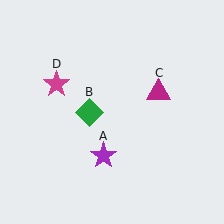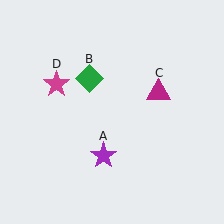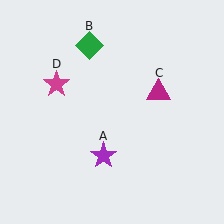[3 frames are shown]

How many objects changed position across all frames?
1 object changed position: green diamond (object B).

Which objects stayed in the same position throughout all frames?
Purple star (object A) and magenta triangle (object C) and magenta star (object D) remained stationary.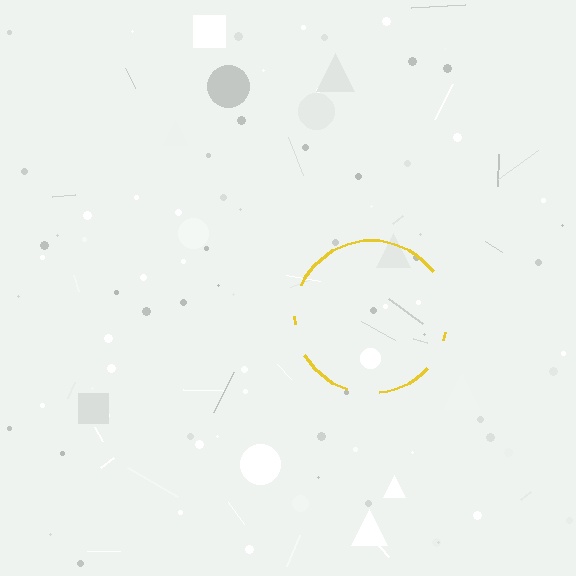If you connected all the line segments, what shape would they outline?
They would outline a circle.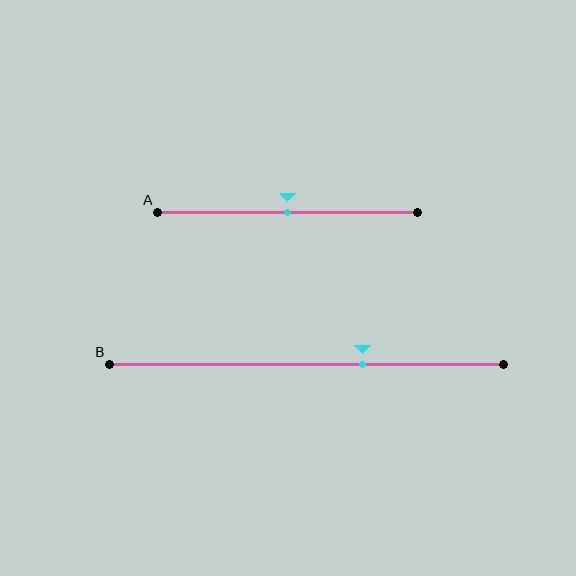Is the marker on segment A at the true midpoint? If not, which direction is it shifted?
Yes, the marker on segment A is at the true midpoint.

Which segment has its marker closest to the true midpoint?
Segment A has its marker closest to the true midpoint.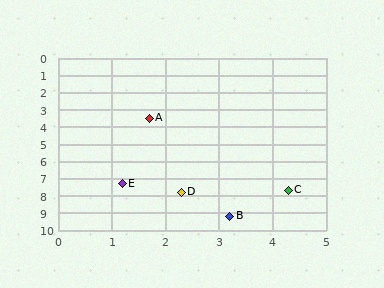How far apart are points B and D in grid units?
Points B and D are about 1.7 grid units apart.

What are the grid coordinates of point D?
Point D is at approximately (2.3, 7.8).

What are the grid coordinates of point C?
Point C is at approximately (4.3, 7.7).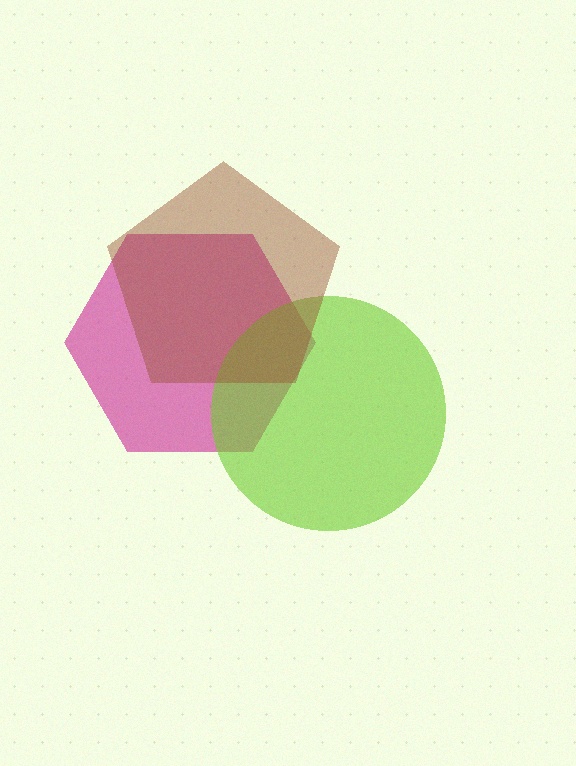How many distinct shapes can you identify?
There are 3 distinct shapes: a magenta hexagon, a lime circle, a brown pentagon.